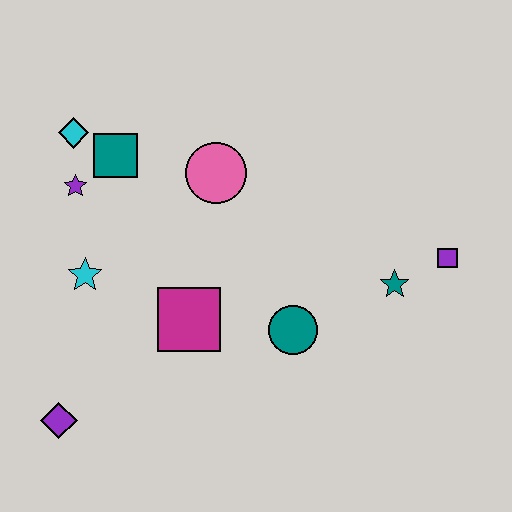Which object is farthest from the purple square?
The purple diamond is farthest from the purple square.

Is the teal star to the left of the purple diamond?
No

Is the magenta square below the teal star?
Yes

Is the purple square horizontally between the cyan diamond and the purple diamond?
No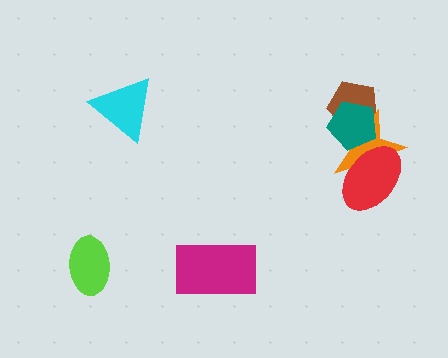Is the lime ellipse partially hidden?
No, no other shape covers it.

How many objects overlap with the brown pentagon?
2 objects overlap with the brown pentagon.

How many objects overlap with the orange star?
3 objects overlap with the orange star.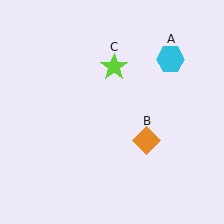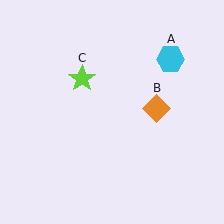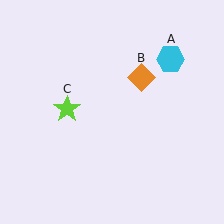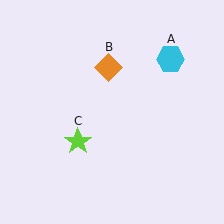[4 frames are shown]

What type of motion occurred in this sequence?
The orange diamond (object B), lime star (object C) rotated counterclockwise around the center of the scene.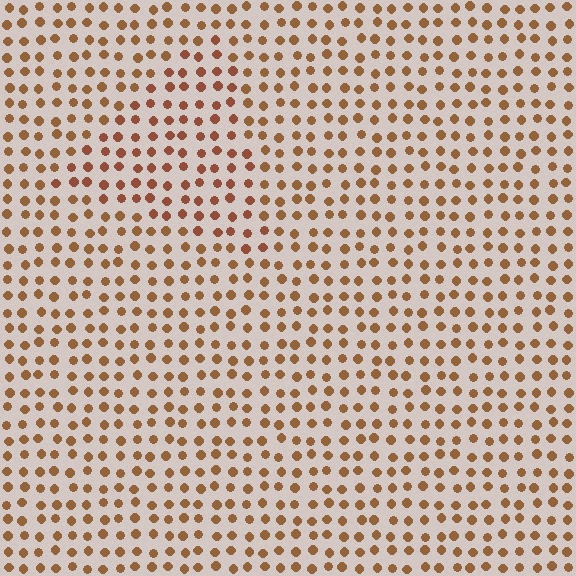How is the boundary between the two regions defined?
The boundary is defined purely by a slight shift in hue (about 15 degrees). Spacing, size, and orientation are identical on both sides.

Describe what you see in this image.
The image is filled with small brown elements in a uniform arrangement. A triangle-shaped region is visible where the elements are tinted to a slightly different hue, forming a subtle color boundary.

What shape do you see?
I see a triangle.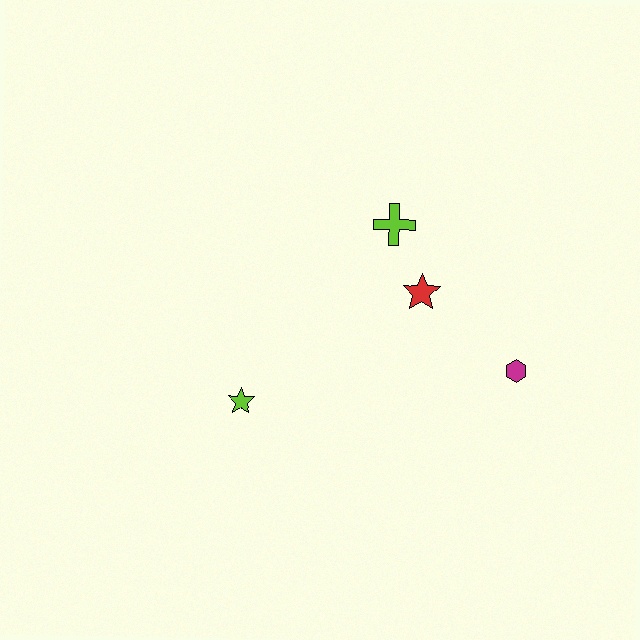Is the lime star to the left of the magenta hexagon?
Yes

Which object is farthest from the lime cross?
The lime star is farthest from the lime cross.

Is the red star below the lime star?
No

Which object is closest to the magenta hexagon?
The red star is closest to the magenta hexagon.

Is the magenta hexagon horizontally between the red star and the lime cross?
No